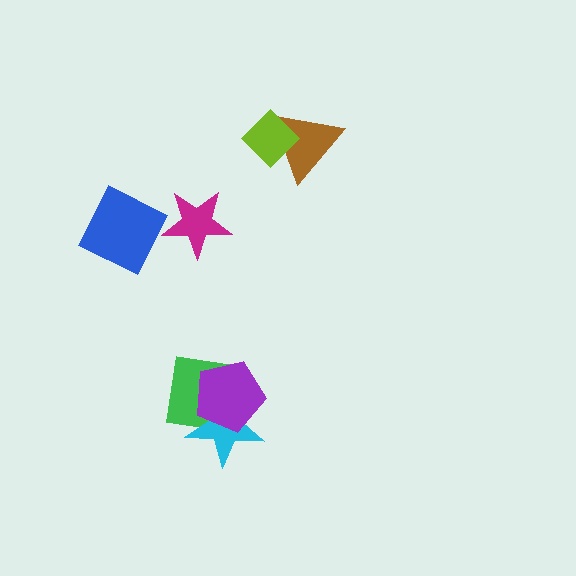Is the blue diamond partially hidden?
Yes, it is partially covered by another shape.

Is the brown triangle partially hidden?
Yes, it is partially covered by another shape.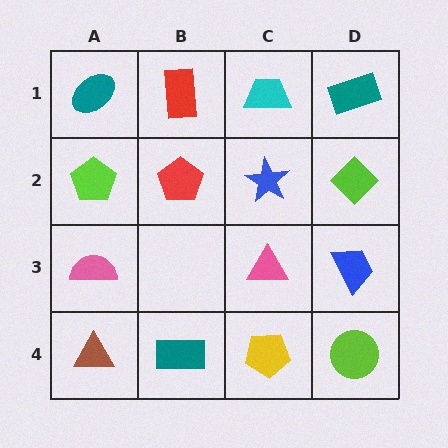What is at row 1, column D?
A teal rectangle.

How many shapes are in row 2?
4 shapes.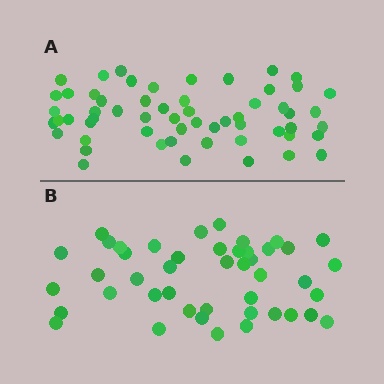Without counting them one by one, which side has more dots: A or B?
Region A (the top region) has more dots.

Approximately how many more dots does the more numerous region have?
Region A has approximately 15 more dots than region B.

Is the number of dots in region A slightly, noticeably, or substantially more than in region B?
Region A has noticeably more, but not dramatically so. The ratio is roughly 1.3 to 1.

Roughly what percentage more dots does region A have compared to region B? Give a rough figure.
About 30% more.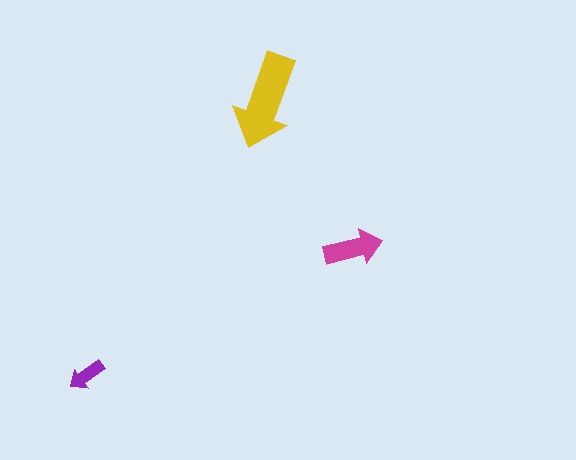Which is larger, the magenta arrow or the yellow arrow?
The yellow one.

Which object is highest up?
The yellow arrow is topmost.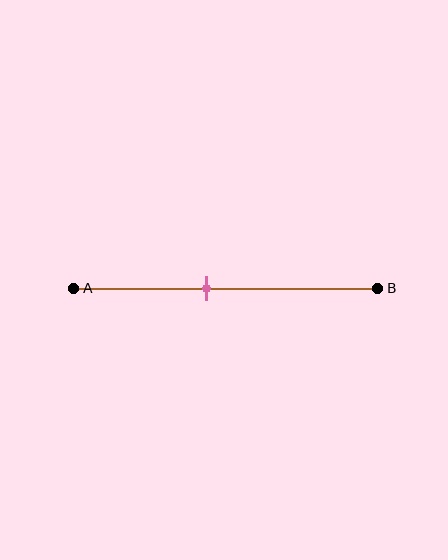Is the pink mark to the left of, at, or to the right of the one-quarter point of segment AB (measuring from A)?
The pink mark is to the right of the one-quarter point of segment AB.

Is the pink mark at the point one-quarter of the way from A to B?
No, the mark is at about 45% from A, not at the 25% one-quarter point.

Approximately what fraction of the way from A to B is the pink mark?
The pink mark is approximately 45% of the way from A to B.